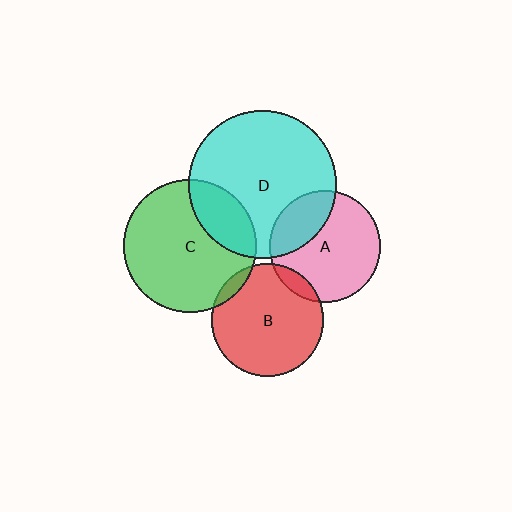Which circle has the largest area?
Circle D (cyan).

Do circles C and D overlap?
Yes.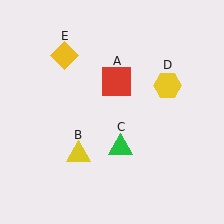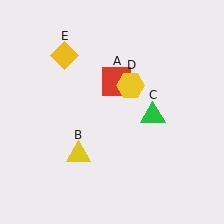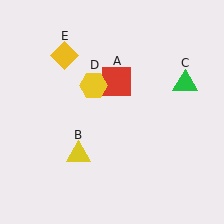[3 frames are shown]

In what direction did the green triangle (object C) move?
The green triangle (object C) moved up and to the right.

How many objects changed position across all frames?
2 objects changed position: green triangle (object C), yellow hexagon (object D).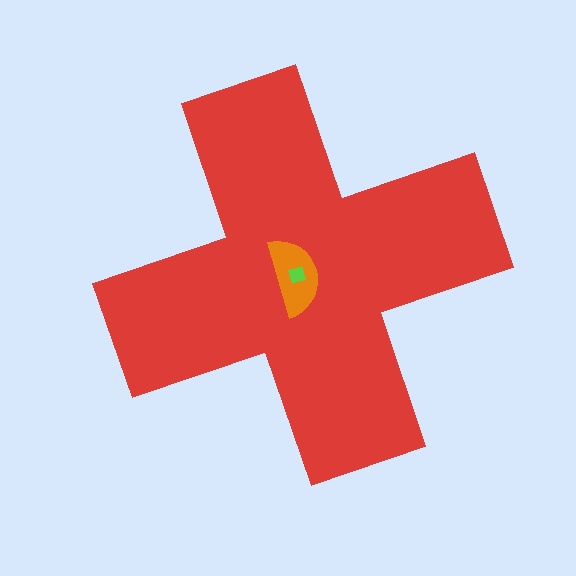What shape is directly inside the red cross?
The orange semicircle.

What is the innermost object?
The lime diamond.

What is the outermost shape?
The red cross.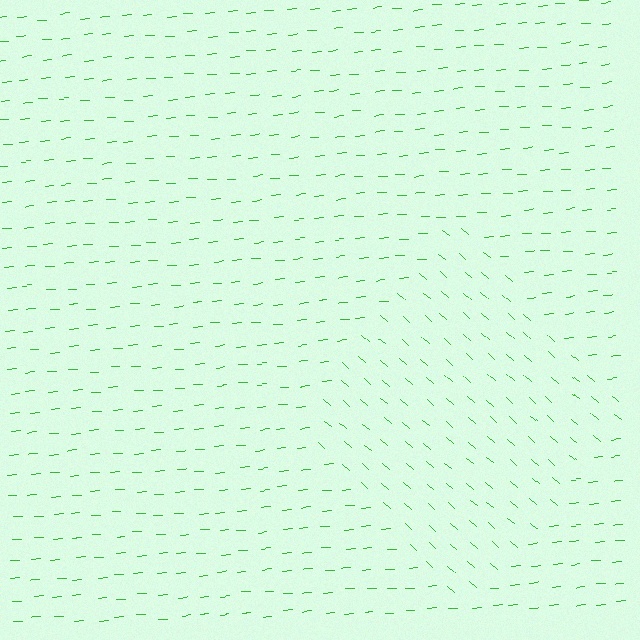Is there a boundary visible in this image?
Yes, there is a texture boundary formed by a change in line orientation.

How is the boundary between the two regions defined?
The boundary is defined purely by a change in line orientation (approximately 45 degrees difference). All lines are the same color and thickness.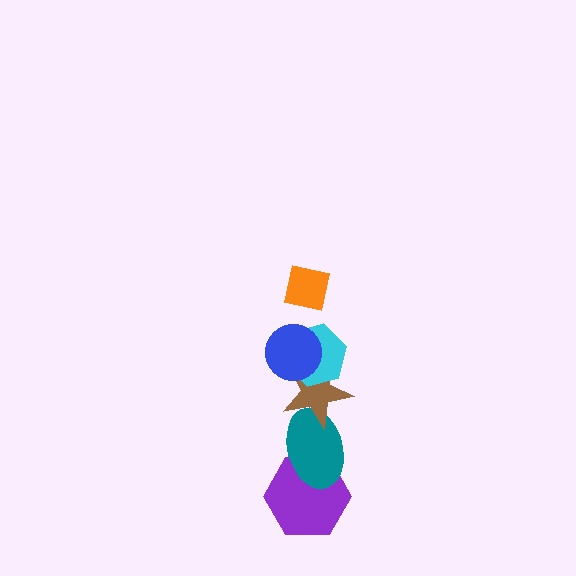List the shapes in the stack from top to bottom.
From top to bottom: the orange square, the blue circle, the cyan hexagon, the brown star, the teal ellipse, the purple hexagon.